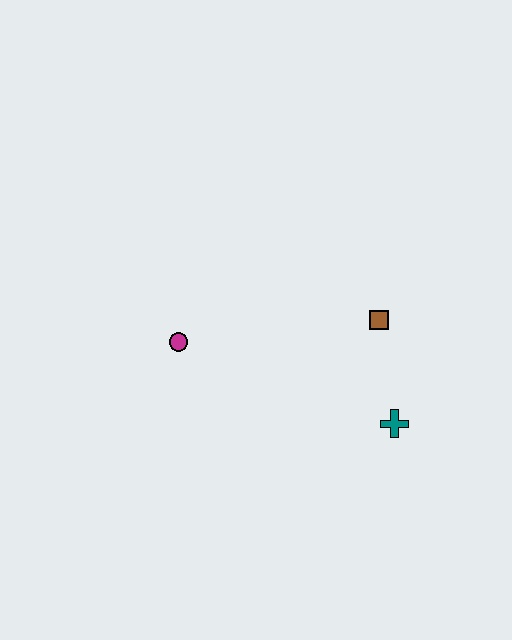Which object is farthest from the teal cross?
The magenta circle is farthest from the teal cross.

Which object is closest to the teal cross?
The brown square is closest to the teal cross.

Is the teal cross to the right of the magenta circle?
Yes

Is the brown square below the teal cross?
No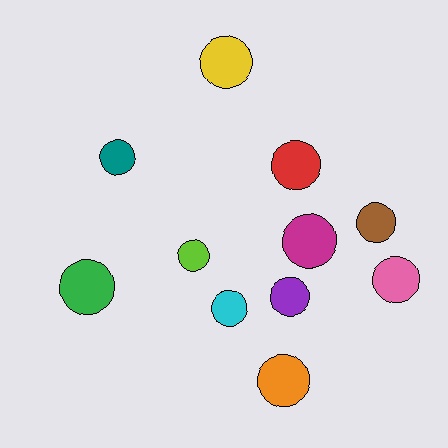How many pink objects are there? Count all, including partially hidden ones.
There is 1 pink object.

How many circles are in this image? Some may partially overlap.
There are 11 circles.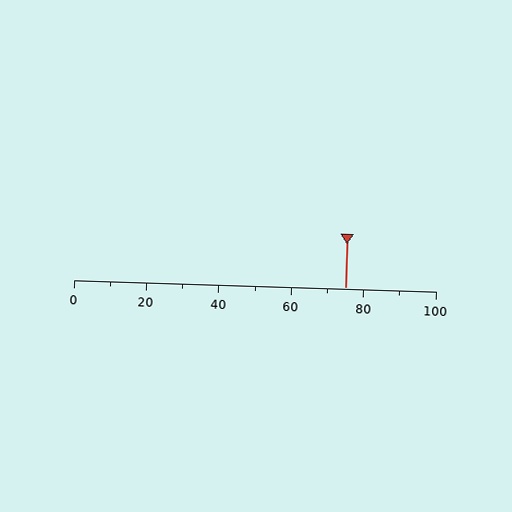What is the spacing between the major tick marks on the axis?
The major ticks are spaced 20 apart.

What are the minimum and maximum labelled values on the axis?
The axis runs from 0 to 100.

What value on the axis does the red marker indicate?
The marker indicates approximately 75.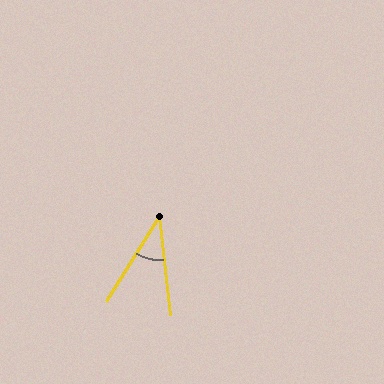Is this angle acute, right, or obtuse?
It is acute.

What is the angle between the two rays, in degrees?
Approximately 38 degrees.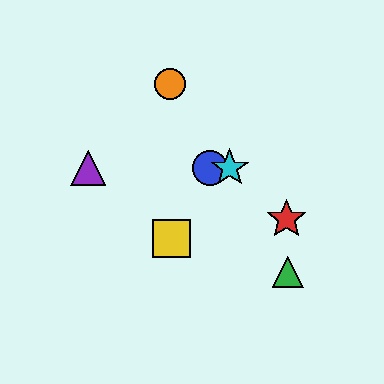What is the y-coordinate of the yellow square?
The yellow square is at y≈239.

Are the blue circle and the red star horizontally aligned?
No, the blue circle is at y≈168 and the red star is at y≈219.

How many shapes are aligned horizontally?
3 shapes (the blue circle, the purple triangle, the cyan star) are aligned horizontally.